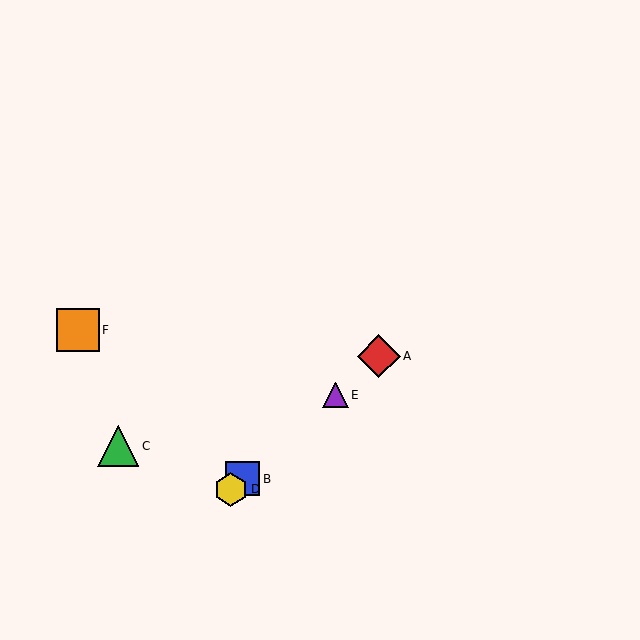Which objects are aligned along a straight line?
Objects A, B, D, E are aligned along a straight line.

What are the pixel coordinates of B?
Object B is at (243, 479).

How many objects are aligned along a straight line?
4 objects (A, B, D, E) are aligned along a straight line.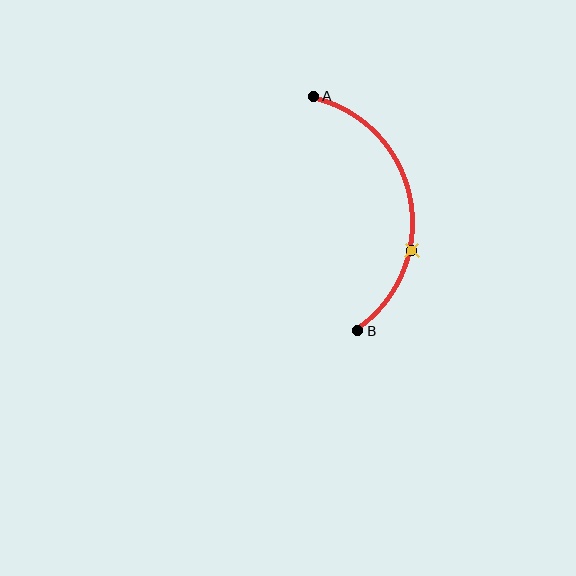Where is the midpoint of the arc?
The arc midpoint is the point on the curve farthest from the straight line joining A and B. It sits to the right of that line.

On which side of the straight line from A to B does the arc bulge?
The arc bulges to the right of the straight line connecting A and B.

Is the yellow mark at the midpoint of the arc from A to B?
No. The yellow mark lies on the arc but is closer to endpoint B. The arc midpoint would be at the point on the curve equidistant along the arc from both A and B.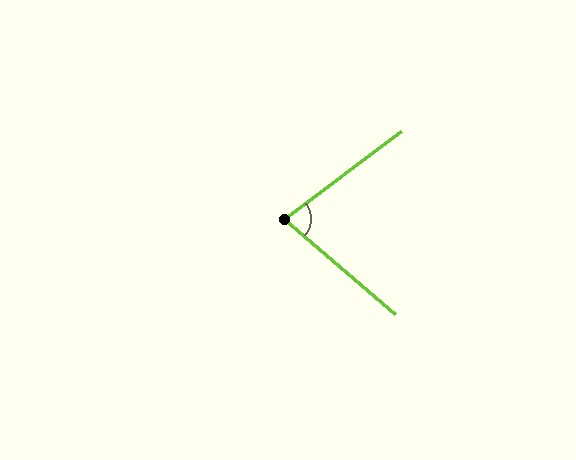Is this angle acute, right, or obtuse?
It is acute.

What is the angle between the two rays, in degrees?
Approximately 78 degrees.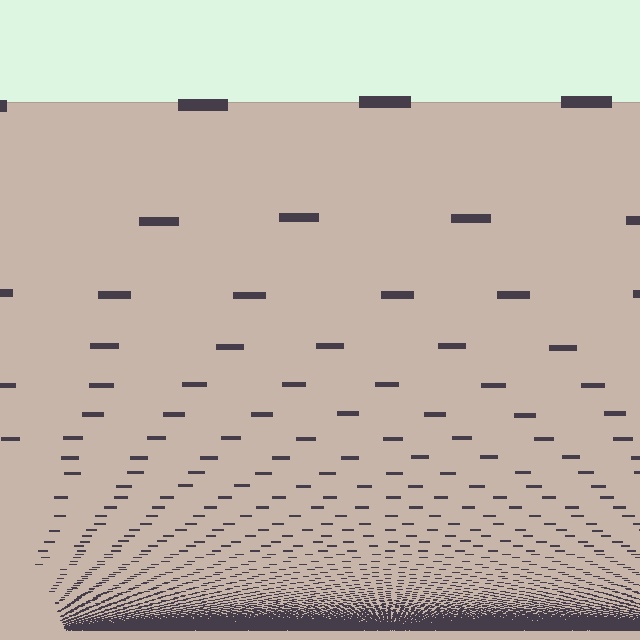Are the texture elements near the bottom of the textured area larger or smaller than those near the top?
Smaller. The gradient is inverted — elements near the bottom are smaller and denser.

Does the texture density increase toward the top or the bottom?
Density increases toward the bottom.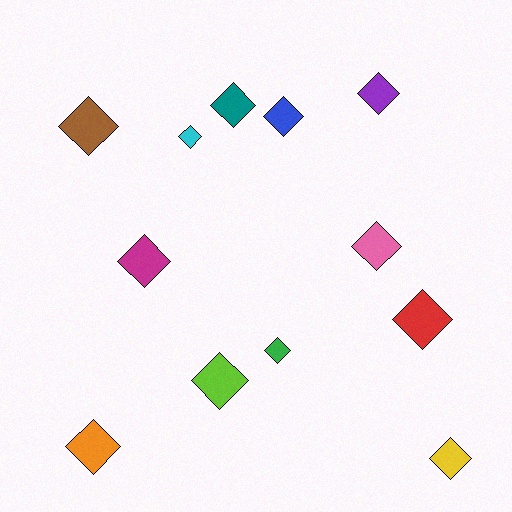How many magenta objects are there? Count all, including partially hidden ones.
There is 1 magenta object.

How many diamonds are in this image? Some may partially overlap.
There are 12 diamonds.